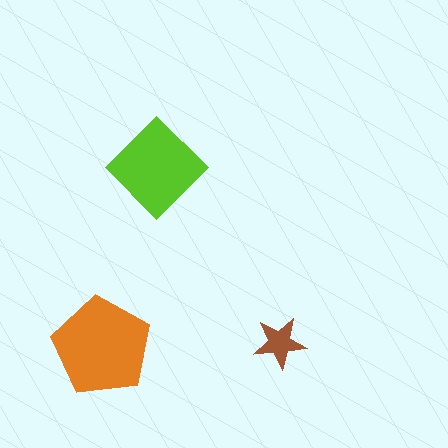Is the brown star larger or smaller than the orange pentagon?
Smaller.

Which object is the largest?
The orange pentagon.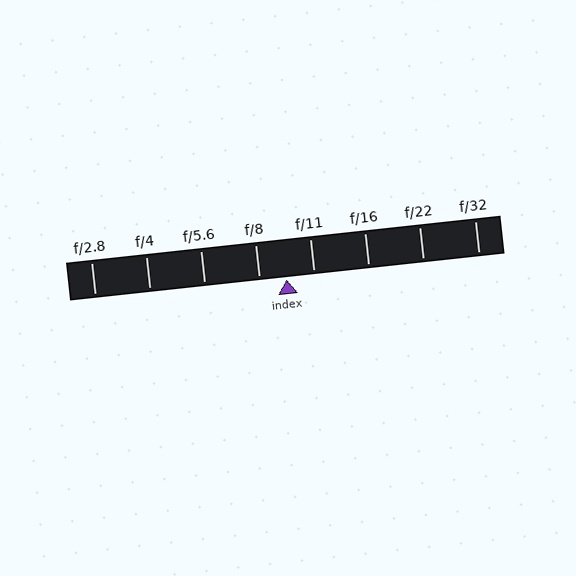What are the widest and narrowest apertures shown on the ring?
The widest aperture shown is f/2.8 and the narrowest is f/32.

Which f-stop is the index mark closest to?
The index mark is closest to f/8.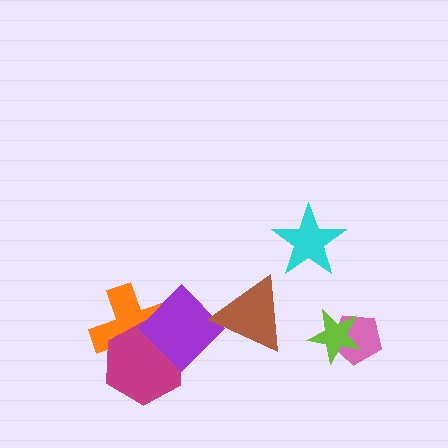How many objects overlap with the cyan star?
0 objects overlap with the cyan star.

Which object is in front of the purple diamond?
The brown triangle is in front of the purple diamond.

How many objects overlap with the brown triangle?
1 object overlaps with the brown triangle.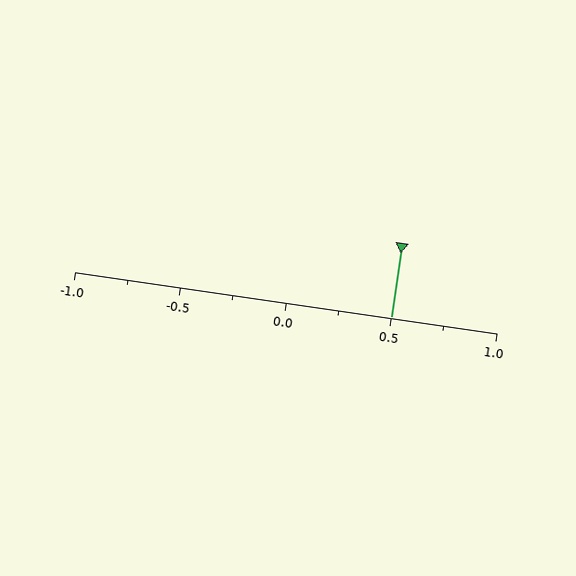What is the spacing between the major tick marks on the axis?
The major ticks are spaced 0.5 apart.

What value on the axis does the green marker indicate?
The marker indicates approximately 0.5.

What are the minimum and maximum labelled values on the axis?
The axis runs from -1.0 to 1.0.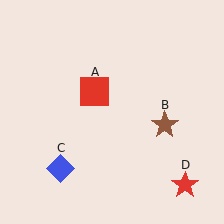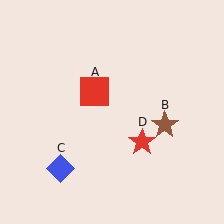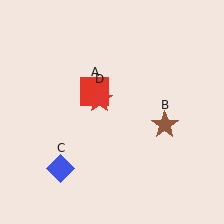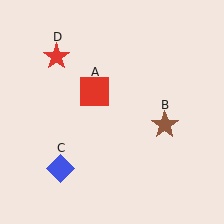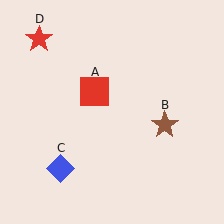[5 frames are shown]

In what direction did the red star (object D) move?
The red star (object D) moved up and to the left.